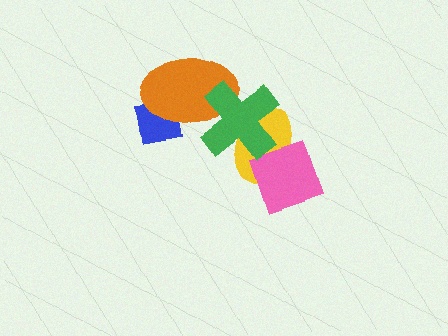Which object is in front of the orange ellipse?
The green cross is in front of the orange ellipse.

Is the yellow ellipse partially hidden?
Yes, it is partially covered by another shape.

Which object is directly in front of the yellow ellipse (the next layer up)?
The pink diamond is directly in front of the yellow ellipse.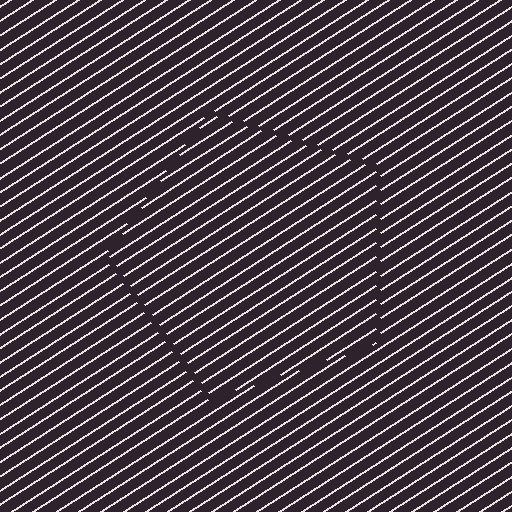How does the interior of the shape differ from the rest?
The interior of the shape contains the same grating, shifted by half a period — the contour is defined by the phase discontinuity where line-ends from the inner and outer gratings abut.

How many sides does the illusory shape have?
5 sides — the line-ends trace a pentagon.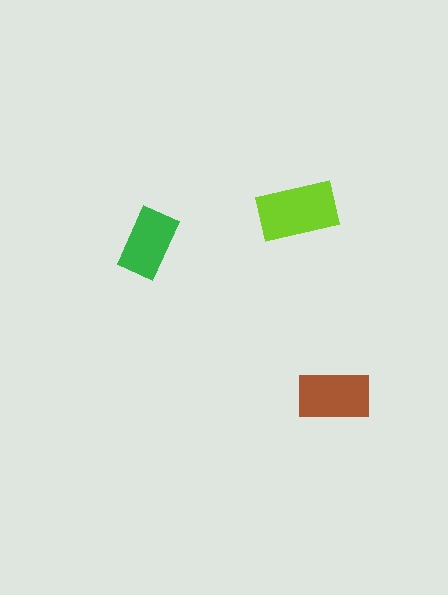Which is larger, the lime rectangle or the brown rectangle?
The lime one.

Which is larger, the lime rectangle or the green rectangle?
The lime one.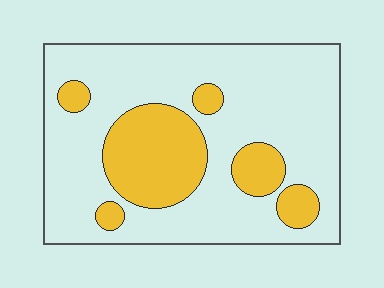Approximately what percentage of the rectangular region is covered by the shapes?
Approximately 25%.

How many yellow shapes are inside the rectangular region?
6.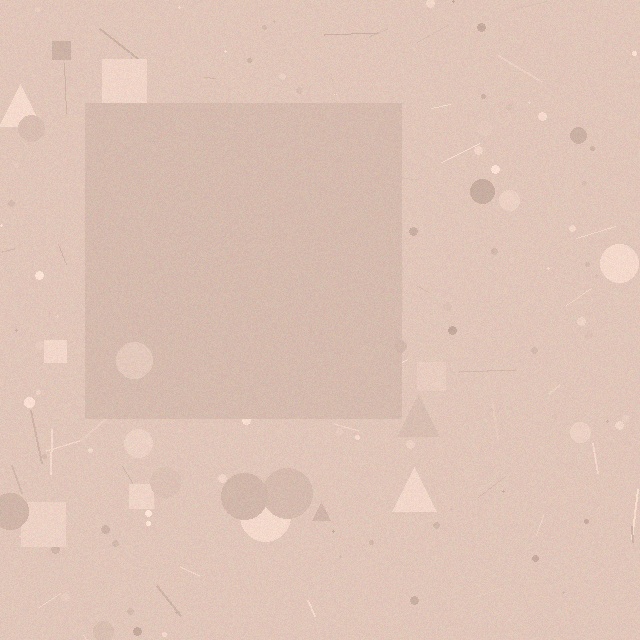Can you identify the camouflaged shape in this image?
The camouflaged shape is a square.